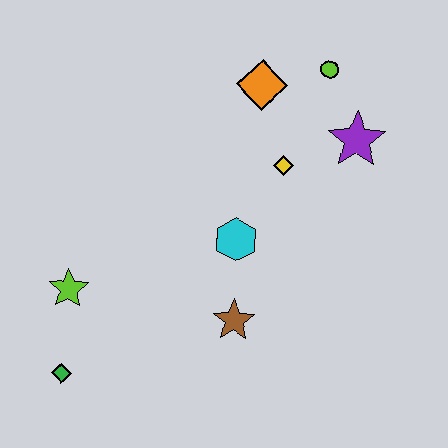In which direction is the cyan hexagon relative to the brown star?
The cyan hexagon is above the brown star.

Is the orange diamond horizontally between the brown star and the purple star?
Yes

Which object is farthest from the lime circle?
The green diamond is farthest from the lime circle.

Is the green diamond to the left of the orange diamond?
Yes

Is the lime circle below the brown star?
No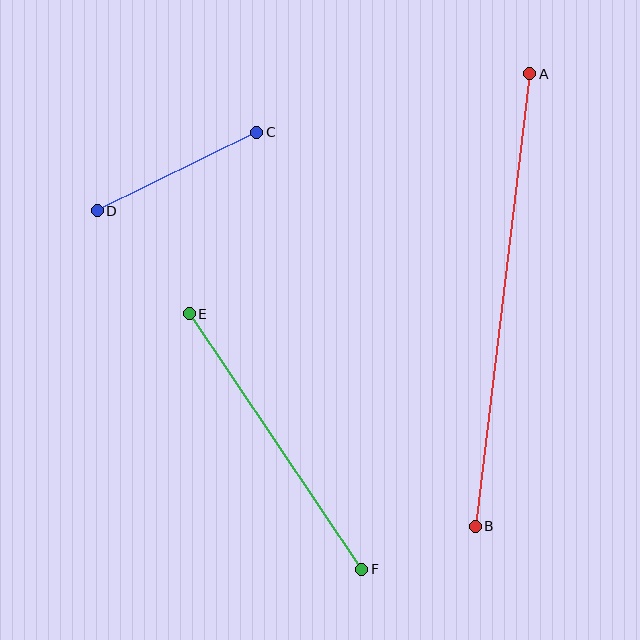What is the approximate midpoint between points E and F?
The midpoint is at approximately (276, 442) pixels.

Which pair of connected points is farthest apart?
Points A and B are farthest apart.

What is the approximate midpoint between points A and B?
The midpoint is at approximately (503, 300) pixels.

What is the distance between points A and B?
The distance is approximately 456 pixels.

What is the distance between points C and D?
The distance is approximately 178 pixels.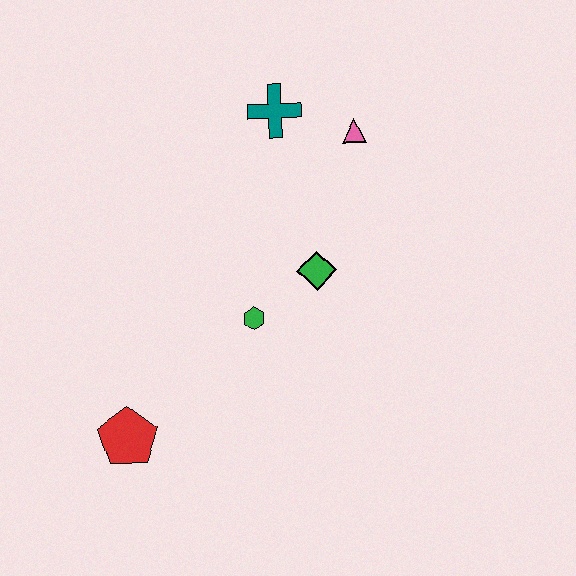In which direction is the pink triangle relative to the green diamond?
The pink triangle is above the green diamond.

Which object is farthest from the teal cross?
The red pentagon is farthest from the teal cross.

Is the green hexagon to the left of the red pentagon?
No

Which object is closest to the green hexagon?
The green diamond is closest to the green hexagon.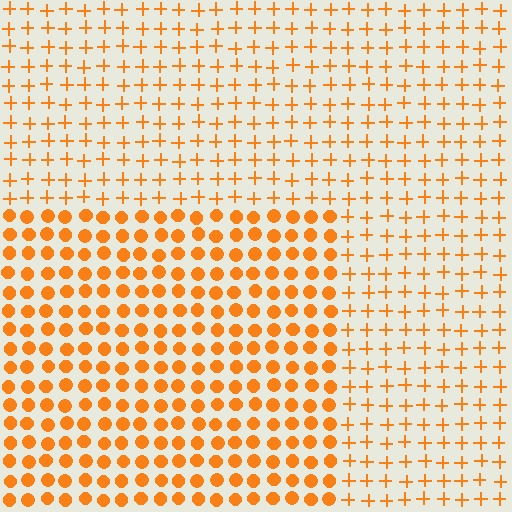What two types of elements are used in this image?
The image uses circles inside the rectangle region and plus signs outside it.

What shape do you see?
I see a rectangle.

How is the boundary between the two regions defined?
The boundary is defined by a change in element shape: circles inside vs. plus signs outside. All elements share the same color and spacing.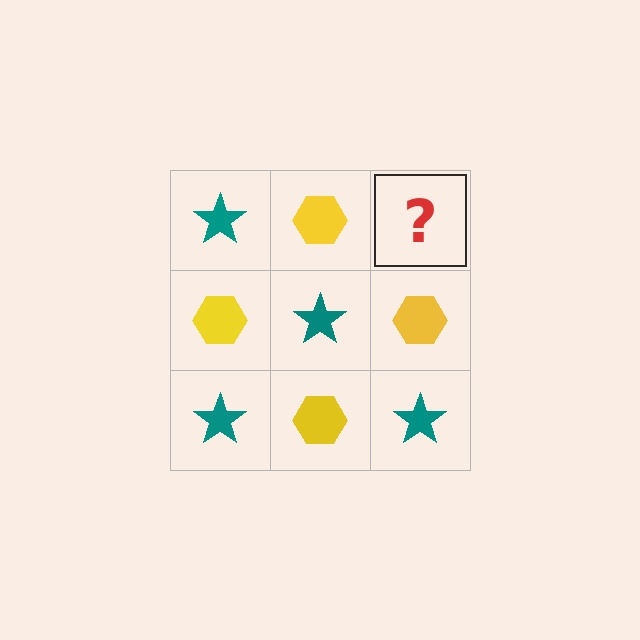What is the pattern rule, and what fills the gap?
The rule is that it alternates teal star and yellow hexagon in a checkerboard pattern. The gap should be filled with a teal star.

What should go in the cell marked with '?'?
The missing cell should contain a teal star.